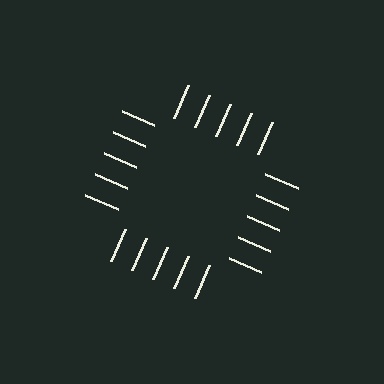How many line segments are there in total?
20 — 5 along each of the 4 edges.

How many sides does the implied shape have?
4 sides — the line-ends trace a square.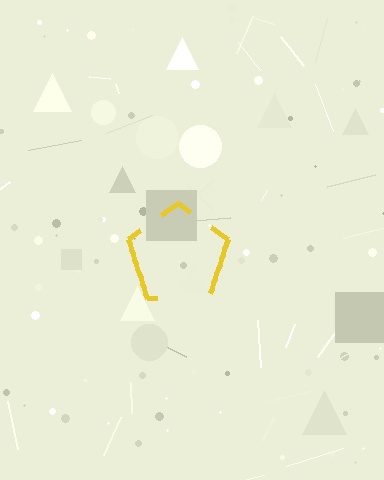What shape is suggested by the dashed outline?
The dashed outline suggests a pentagon.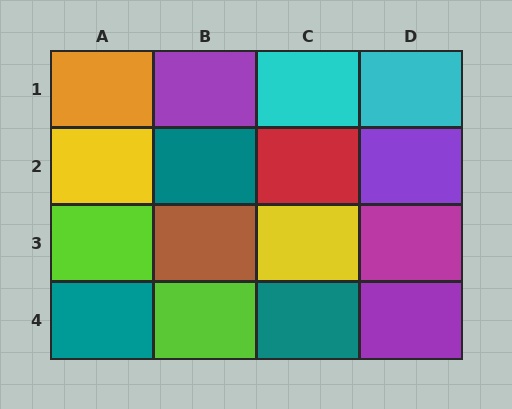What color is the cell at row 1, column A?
Orange.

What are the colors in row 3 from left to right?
Lime, brown, yellow, magenta.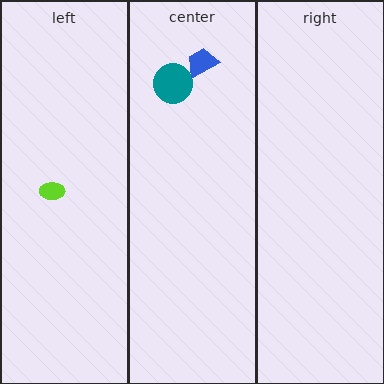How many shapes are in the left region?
1.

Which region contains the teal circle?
The center region.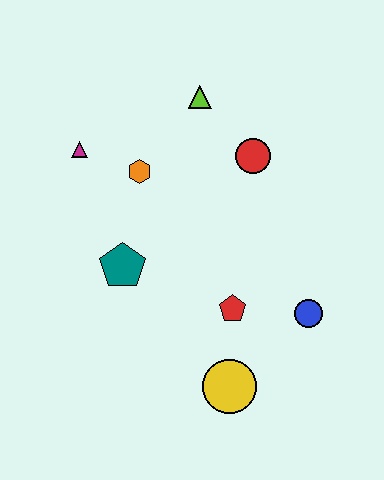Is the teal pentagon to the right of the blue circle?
No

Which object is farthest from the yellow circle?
The lime triangle is farthest from the yellow circle.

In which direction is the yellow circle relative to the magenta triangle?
The yellow circle is below the magenta triangle.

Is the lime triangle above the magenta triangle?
Yes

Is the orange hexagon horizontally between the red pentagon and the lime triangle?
No